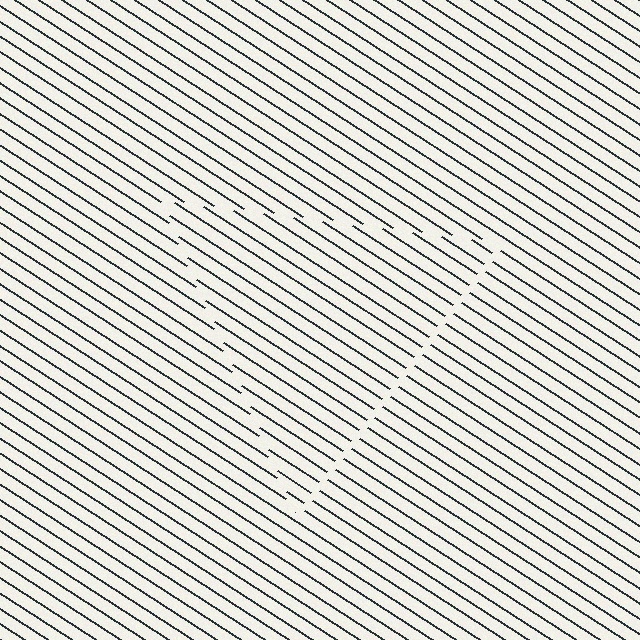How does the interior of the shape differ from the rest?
The interior of the shape contains the same grating, shifted by half a period — the contour is defined by the phase discontinuity where line-ends from the inner and outer gratings abut.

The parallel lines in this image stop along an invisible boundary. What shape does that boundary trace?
An illusory triangle. The interior of the shape contains the same grating, shifted by half a period — the contour is defined by the phase discontinuity where line-ends from the inner and outer gratings abut.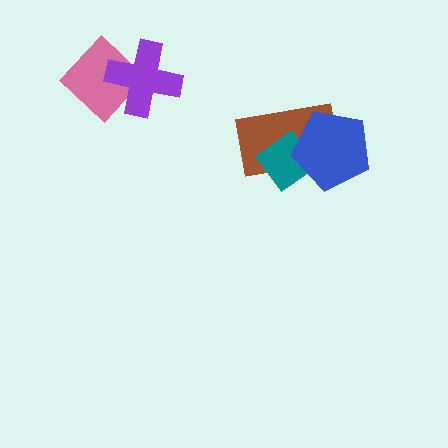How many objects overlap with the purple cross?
1 object overlaps with the purple cross.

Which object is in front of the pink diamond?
The purple cross is in front of the pink diamond.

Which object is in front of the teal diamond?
The blue pentagon is in front of the teal diamond.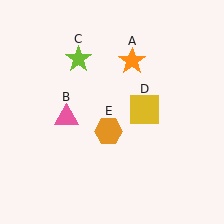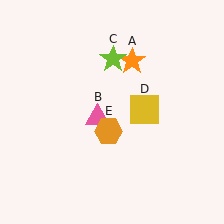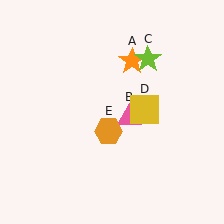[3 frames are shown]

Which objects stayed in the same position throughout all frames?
Orange star (object A) and yellow square (object D) and orange hexagon (object E) remained stationary.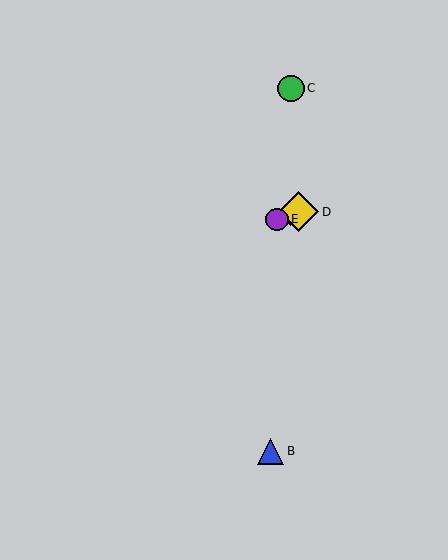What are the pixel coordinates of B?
Object B is at (271, 451).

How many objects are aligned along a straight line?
3 objects (A, D, E) are aligned along a straight line.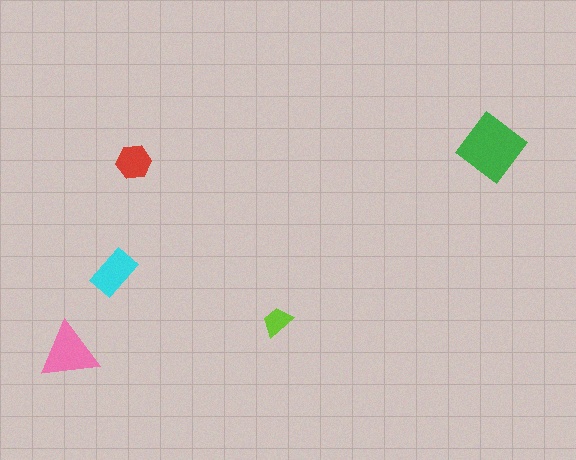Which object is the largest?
The green diamond.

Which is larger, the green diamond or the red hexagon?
The green diamond.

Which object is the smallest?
The lime trapezoid.